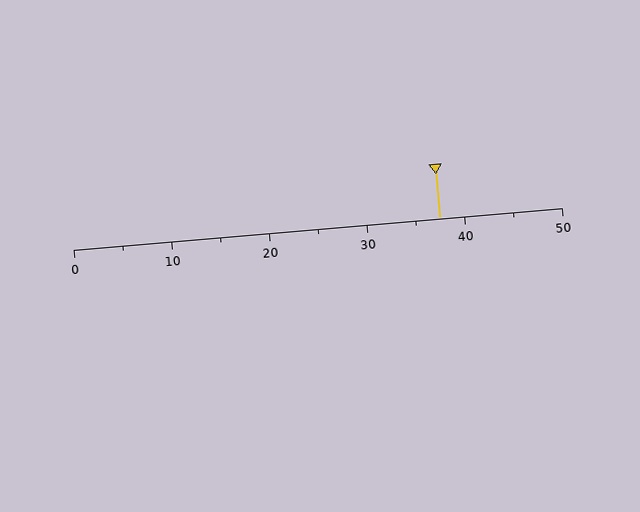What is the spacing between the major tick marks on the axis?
The major ticks are spaced 10 apart.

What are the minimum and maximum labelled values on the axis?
The axis runs from 0 to 50.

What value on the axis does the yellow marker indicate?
The marker indicates approximately 37.5.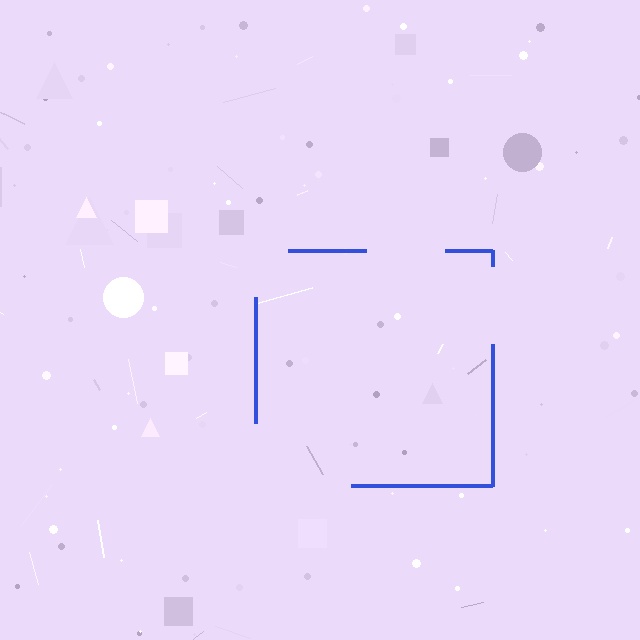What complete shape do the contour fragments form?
The contour fragments form a square.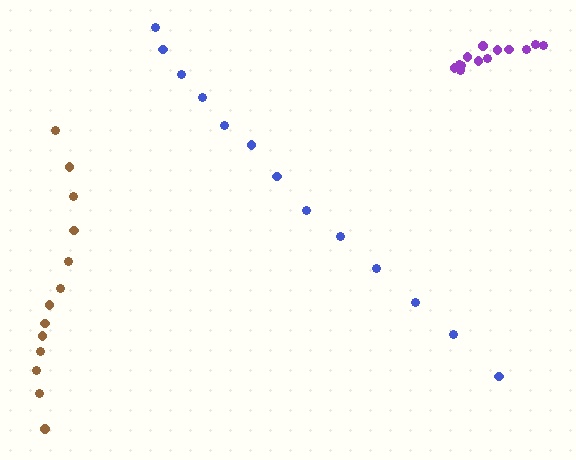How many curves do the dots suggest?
There are 3 distinct paths.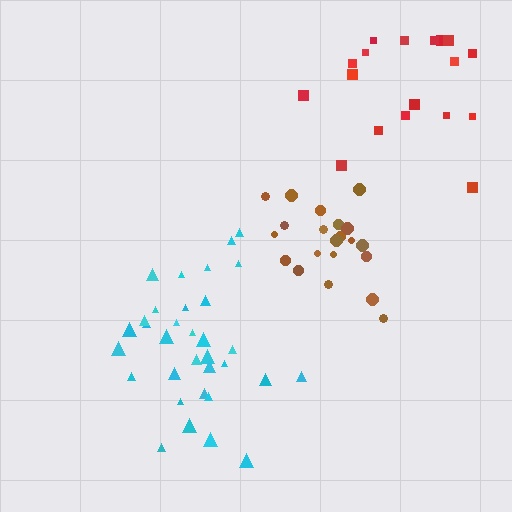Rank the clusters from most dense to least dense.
brown, cyan, red.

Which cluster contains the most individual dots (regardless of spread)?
Cyan (33).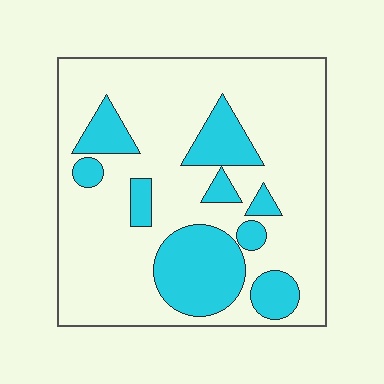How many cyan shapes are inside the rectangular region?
9.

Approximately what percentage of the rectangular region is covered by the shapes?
Approximately 25%.